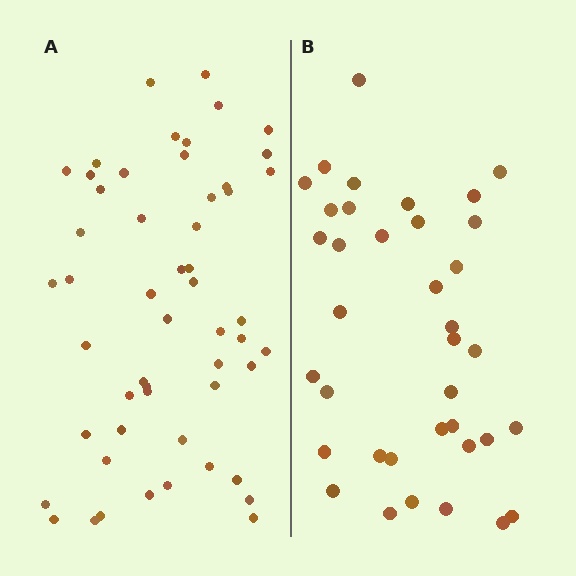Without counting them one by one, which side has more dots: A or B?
Region A (the left region) has more dots.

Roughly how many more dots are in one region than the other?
Region A has approximately 15 more dots than region B.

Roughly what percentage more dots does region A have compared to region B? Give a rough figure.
About 45% more.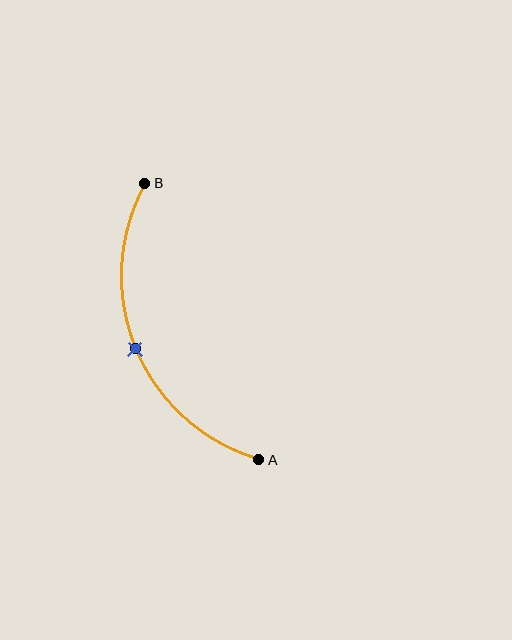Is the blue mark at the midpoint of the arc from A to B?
Yes. The blue mark lies on the arc at equal arc-length from both A and B — it is the arc midpoint.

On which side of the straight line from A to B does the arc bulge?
The arc bulges to the left of the straight line connecting A and B.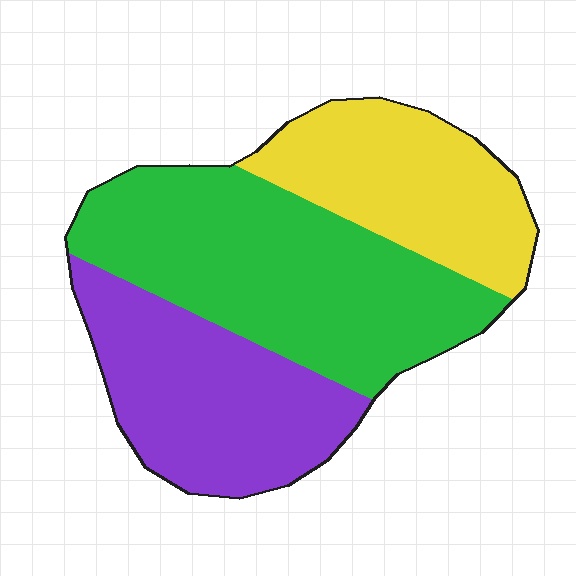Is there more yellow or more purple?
Purple.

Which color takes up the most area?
Green, at roughly 45%.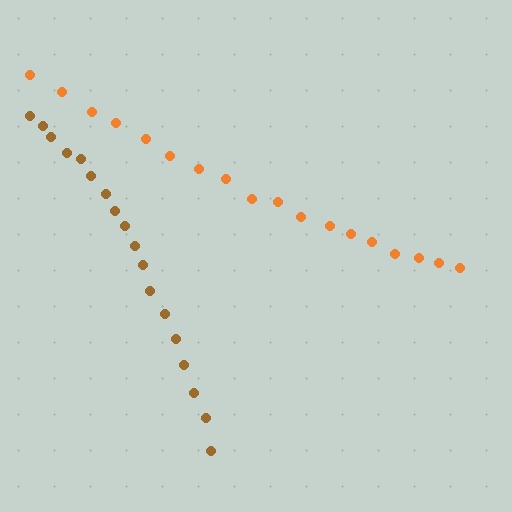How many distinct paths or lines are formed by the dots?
There are 2 distinct paths.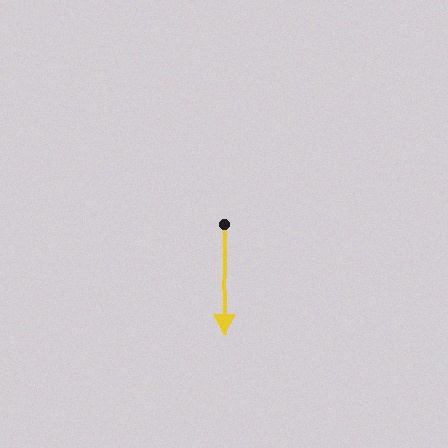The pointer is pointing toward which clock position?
Roughly 6 o'clock.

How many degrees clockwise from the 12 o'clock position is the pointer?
Approximately 181 degrees.